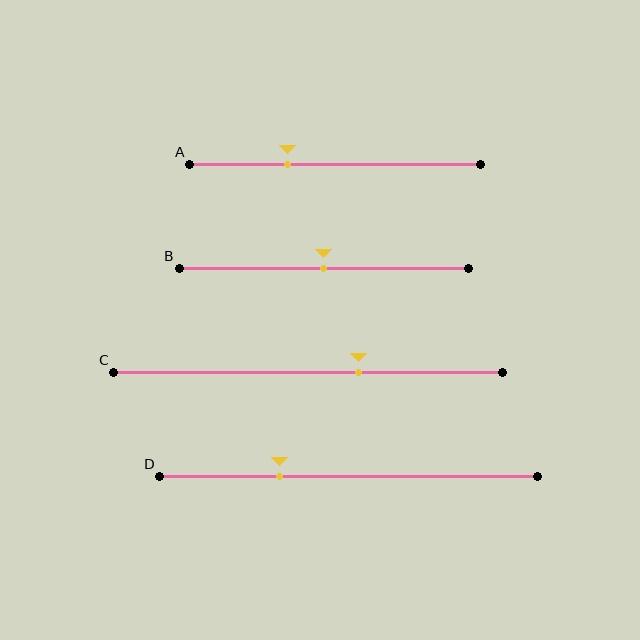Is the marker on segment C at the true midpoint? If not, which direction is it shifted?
No, the marker on segment C is shifted to the right by about 13% of the segment length.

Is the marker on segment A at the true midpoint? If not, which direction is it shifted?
No, the marker on segment A is shifted to the left by about 17% of the segment length.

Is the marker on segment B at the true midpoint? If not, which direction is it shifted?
Yes, the marker on segment B is at the true midpoint.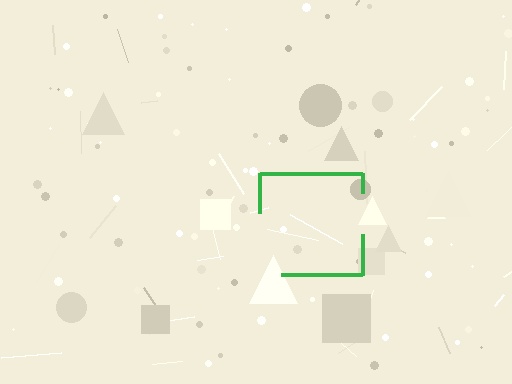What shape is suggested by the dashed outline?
The dashed outline suggests a square.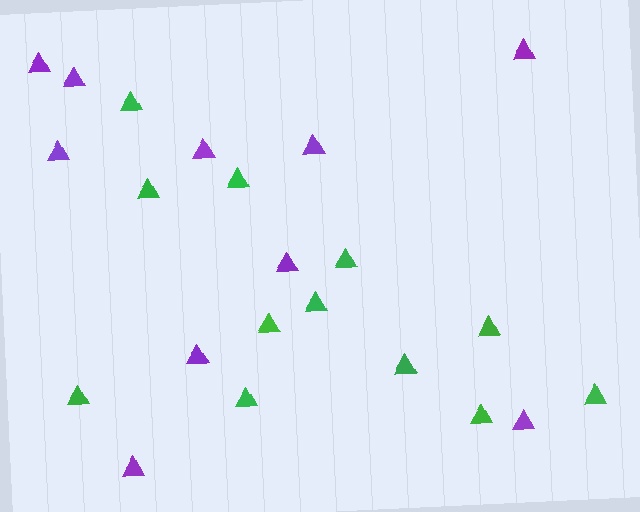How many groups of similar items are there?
There are 2 groups: one group of green triangles (12) and one group of purple triangles (10).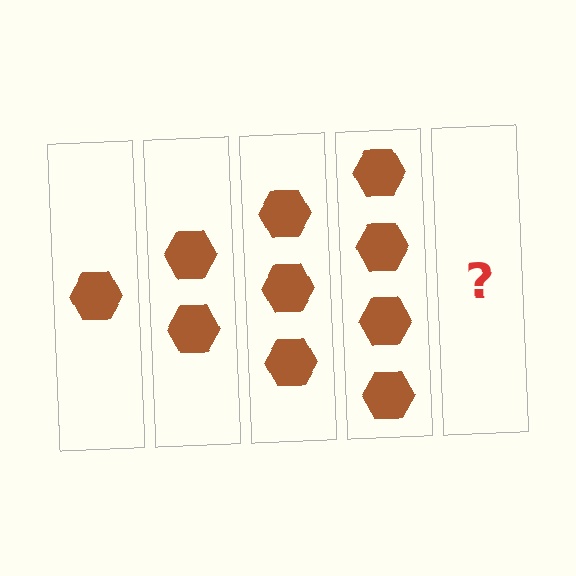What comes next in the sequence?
The next element should be 5 hexagons.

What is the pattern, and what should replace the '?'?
The pattern is that each step adds one more hexagon. The '?' should be 5 hexagons.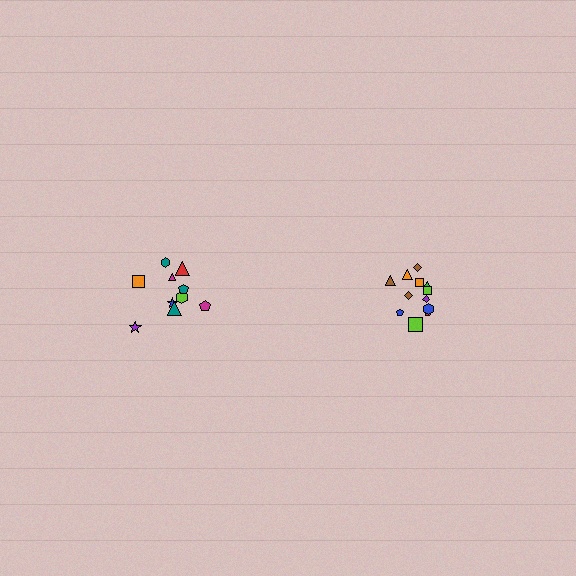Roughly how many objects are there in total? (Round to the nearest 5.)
Roughly 20 objects in total.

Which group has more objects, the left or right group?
The right group.